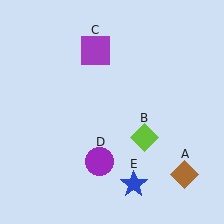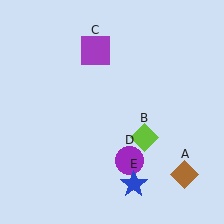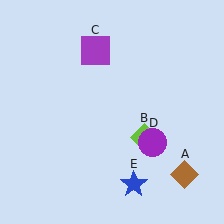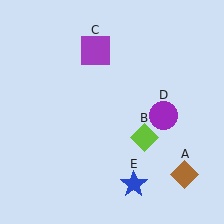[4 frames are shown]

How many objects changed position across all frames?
1 object changed position: purple circle (object D).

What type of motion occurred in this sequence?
The purple circle (object D) rotated counterclockwise around the center of the scene.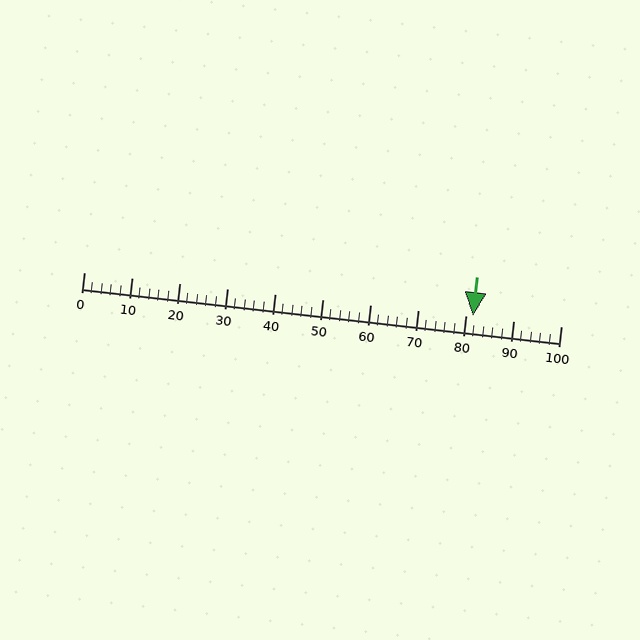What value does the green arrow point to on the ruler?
The green arrow points to approximately 82.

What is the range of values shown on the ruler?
The ruler shows values from 0 to 100.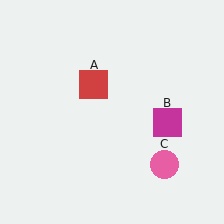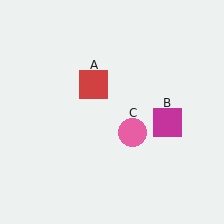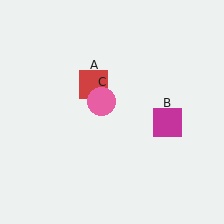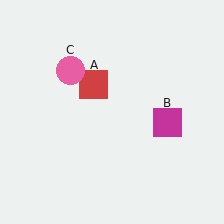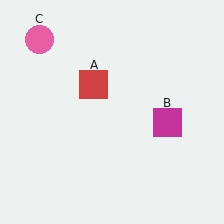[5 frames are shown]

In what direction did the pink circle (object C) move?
The pink circle (object C) moved up and to the left.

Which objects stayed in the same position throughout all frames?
Red square (object A) and magenta square (object B) remained stationary.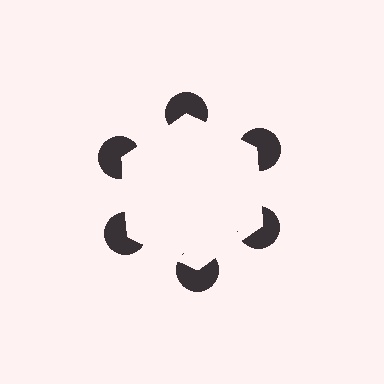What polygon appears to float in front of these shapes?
An illusory hexagon — its edges are inferred from the aligned wedge cuts in the pac-man discs, not physically drawn.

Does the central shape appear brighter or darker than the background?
It typically appears slightly brighter than the background, even though no actual brightness change is drawn.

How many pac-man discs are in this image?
There are 6 — one at each vertex of the illusory hexagon.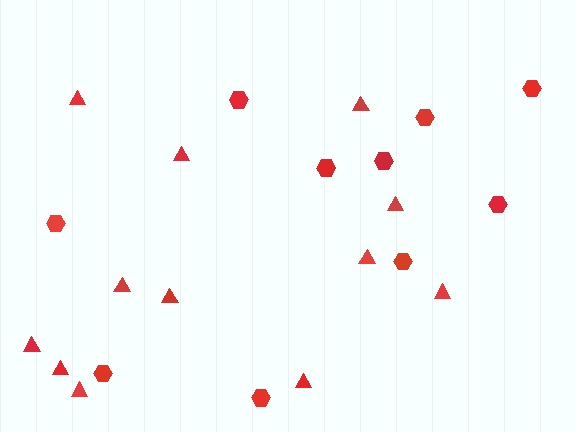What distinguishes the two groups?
There are 2 groups: one group of hexagons (10) and one group of triangles (12).